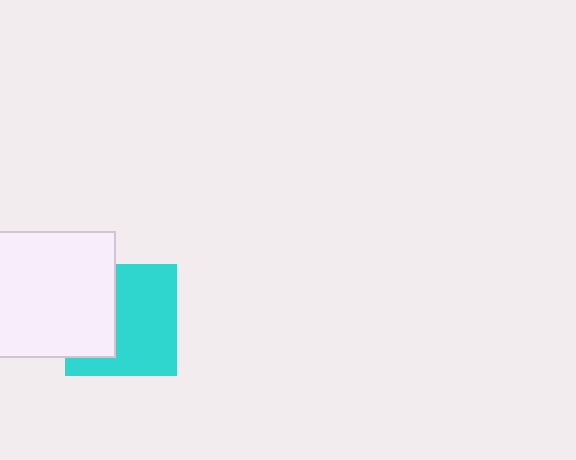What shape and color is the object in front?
The object in front is a white square.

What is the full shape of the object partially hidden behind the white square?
The partially hidden object is a cyan square.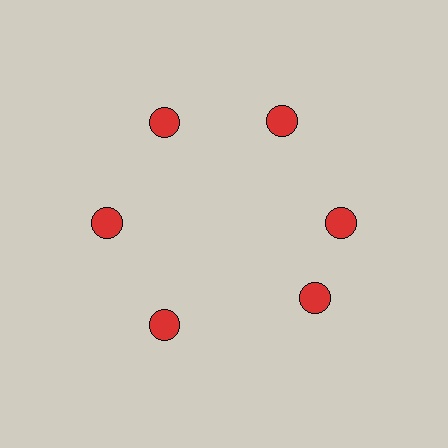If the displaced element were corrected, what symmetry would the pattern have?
It would have 6-fold rotational symmetry — the pattern would map onto itself every 60 degrees.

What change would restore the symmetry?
The symmetry would be restored by rotating it back into even spacing with its neighbors so that all 6 circles sit at equal angles and equal distance from the center.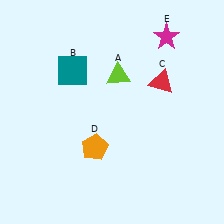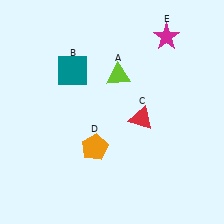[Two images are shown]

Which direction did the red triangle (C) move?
The red triangle (C) moved down.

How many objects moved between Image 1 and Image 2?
1 object moved between the two images.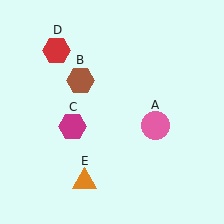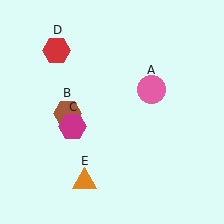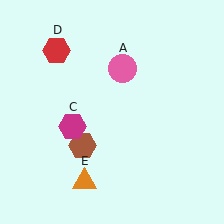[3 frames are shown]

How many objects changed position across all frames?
2 objects changed position: pink circle (object A), brown hexagon (object B).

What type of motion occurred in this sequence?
The pink circle (object A), brown hexagon (object B) rotated counterclockwise around the center of the scene.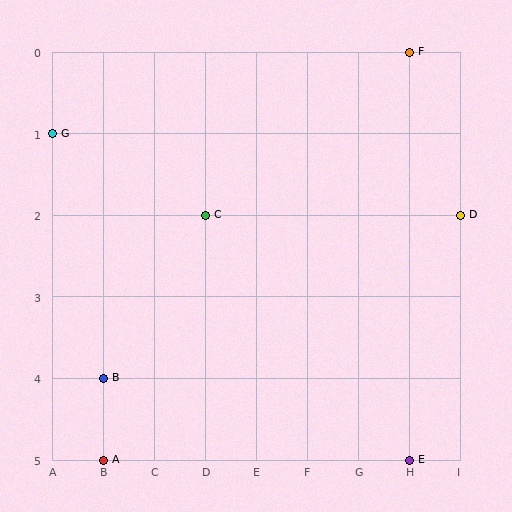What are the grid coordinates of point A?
Point A is at grid coordinates (B, 5).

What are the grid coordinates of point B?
Point B is at grid coordinates (B, 4).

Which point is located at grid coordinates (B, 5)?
Point A is at (B, 5).